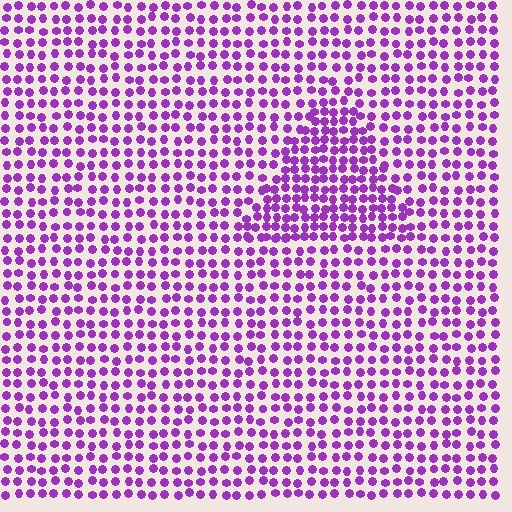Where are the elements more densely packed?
The elements are more densely packed inside the triangle boundary.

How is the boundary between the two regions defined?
The boundary is defined by a change in element density (approximately 1.6x ratio). All elements are the same color, size, and shape.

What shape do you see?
I see a triangle.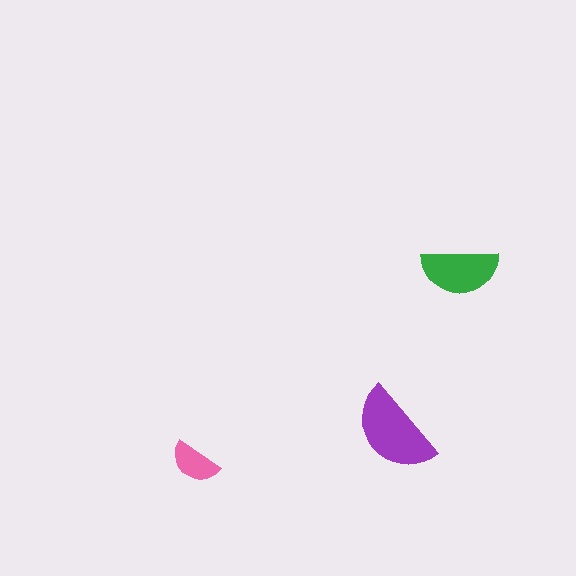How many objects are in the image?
There are 3 objects in the image.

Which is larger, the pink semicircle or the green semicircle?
The green one.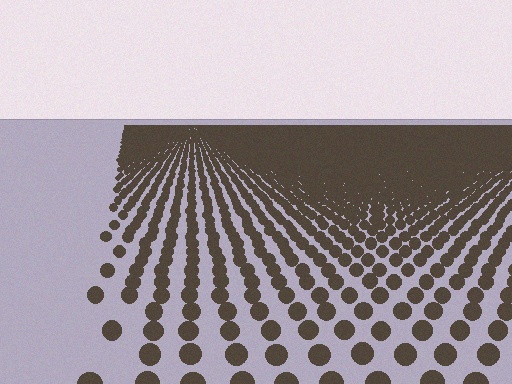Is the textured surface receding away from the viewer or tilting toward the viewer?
The surface is receding away from the viewer. Texture elements get smaller and denser toward the top.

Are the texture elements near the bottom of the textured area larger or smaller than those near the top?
Larger. Near the bottom, elements are closer to the viewer and appear at a bigger on-screen size.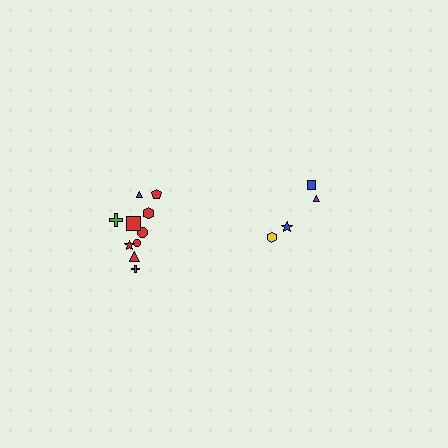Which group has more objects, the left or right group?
The left group.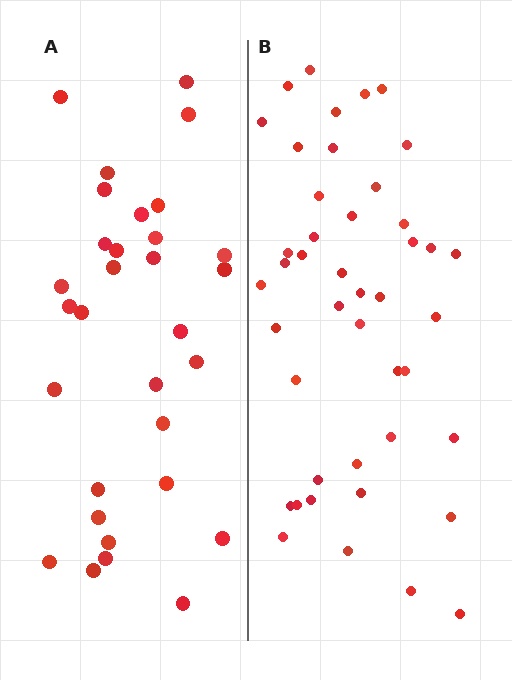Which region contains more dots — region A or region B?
Region B (the right region) has more dots.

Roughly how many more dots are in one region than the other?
Region B has approximately 15 more dots than region A.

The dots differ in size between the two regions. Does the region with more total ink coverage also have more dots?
No. Region A has more total ink coverage because its dots are larger, but region B actually contains more individual dots. Total area can be misleading — the number of items is what matters here.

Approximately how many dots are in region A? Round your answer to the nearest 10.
About 30 dots. (The exact count is 31, which rounds to 30.)